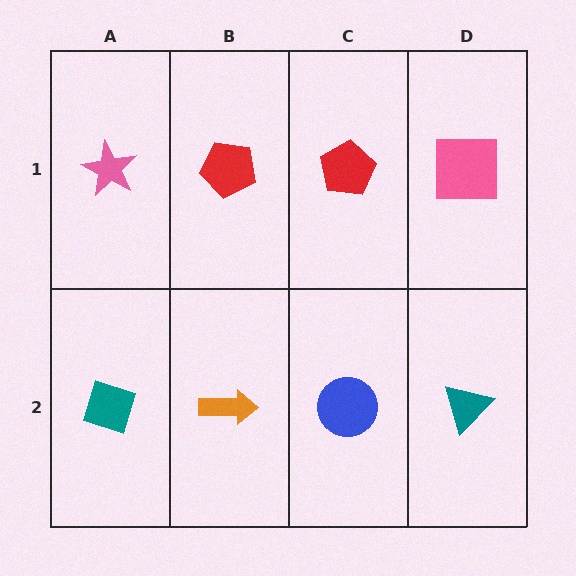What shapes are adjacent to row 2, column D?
A pink square (row 1, column D), a blue circle (row 2, column C).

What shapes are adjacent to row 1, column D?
A teal triangle (row 2, column D), a red pentagon (row 1, column C).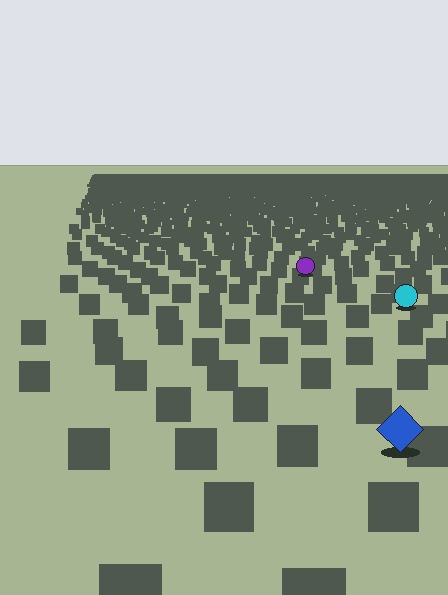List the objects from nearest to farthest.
From nearest to farthest: the blue diamond, the cyan circle, the purple circle.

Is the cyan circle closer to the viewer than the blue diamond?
No. The blue diamond is closer — you can tell from the texture gradient: the ground texture is coarser near it.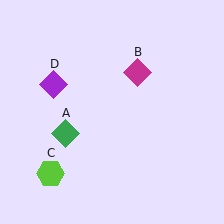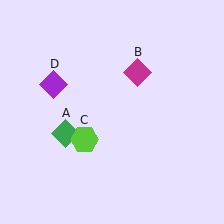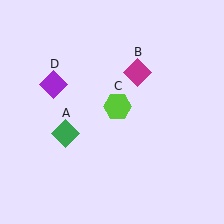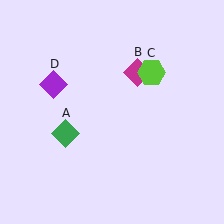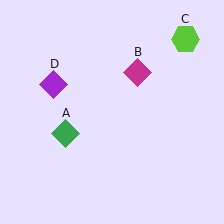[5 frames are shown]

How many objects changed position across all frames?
1 object changed position: lime hexagon (object C).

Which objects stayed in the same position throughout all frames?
Green diamond (object A) and magenta diamond (object B) and purple diamond (object D) remained stationary.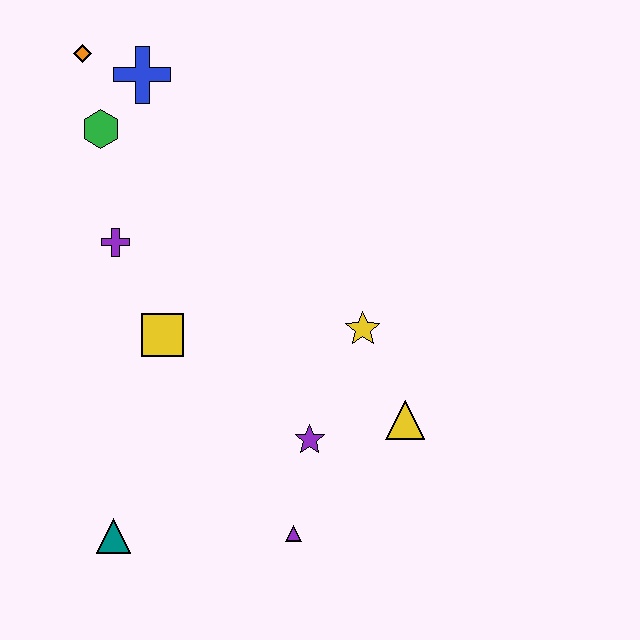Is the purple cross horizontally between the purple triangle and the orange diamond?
Yes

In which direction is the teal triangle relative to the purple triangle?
The teal triangle is to the left of the purple triangle.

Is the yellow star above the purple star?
Yes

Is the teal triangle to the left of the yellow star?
Yes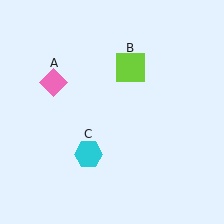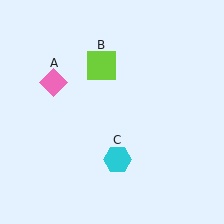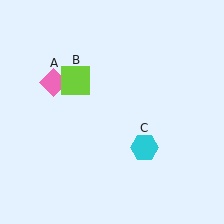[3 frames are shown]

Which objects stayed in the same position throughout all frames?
Pink diamond (object A) remained stationary.